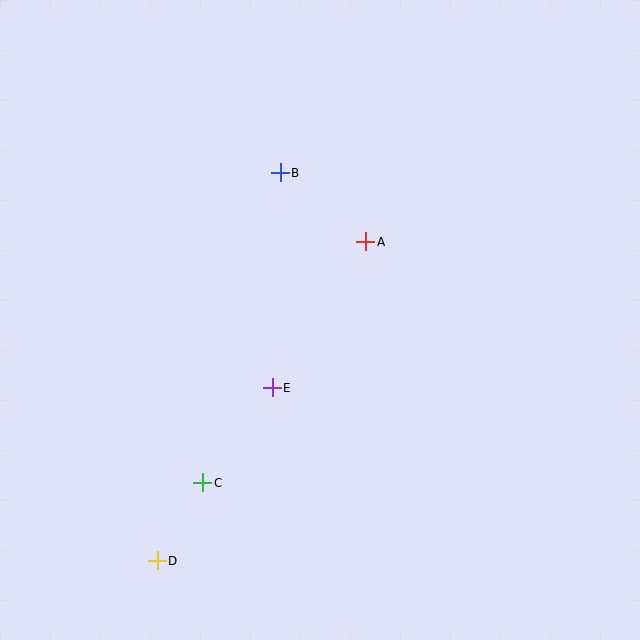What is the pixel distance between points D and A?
The distance between D and A is 381 pixels.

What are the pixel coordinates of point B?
Point B is at (280, 173).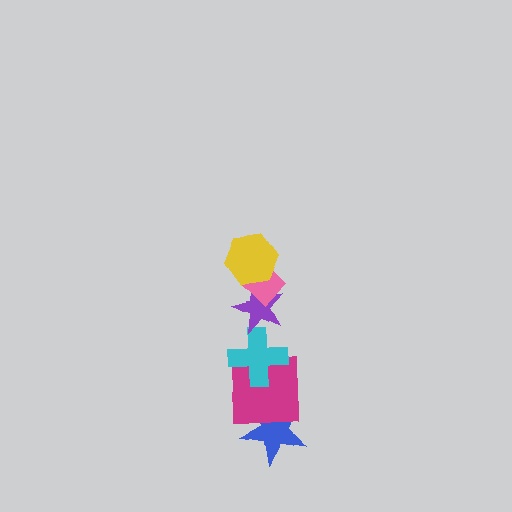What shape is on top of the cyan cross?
The purple star is on top of the cyan cross.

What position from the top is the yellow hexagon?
The yellow hexagon is 1st from the top.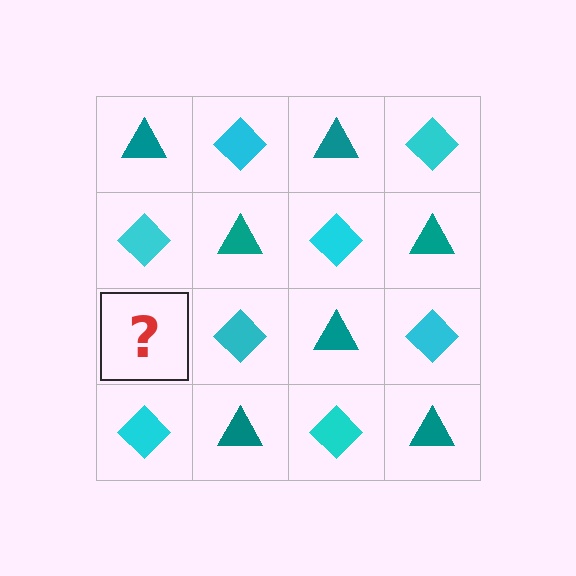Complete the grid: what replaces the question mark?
The question mark should be replaced with a teal triangle.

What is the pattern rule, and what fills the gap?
The rule is that it alternates teal triangle and cyan diamond in a checkerboard pattern. The gap should be filled with a teal triangle.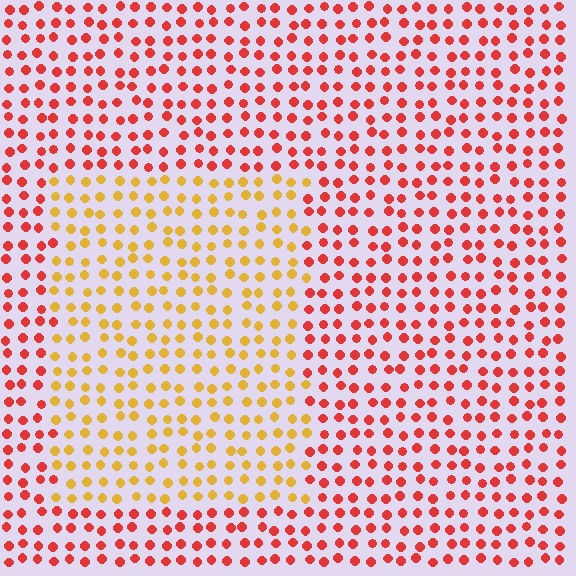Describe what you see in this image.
The image is filled with small red elements in a uniform arrangement. A rectangle-shaped region is visible where the elements are tinted to a slightly different hue, forming a subtle color boundary.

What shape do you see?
I see a rectangle.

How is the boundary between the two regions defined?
The boundary is defined purely by a slight shift in hue (about 45 degrees). Spacing, size, and orientation are identical on both sides.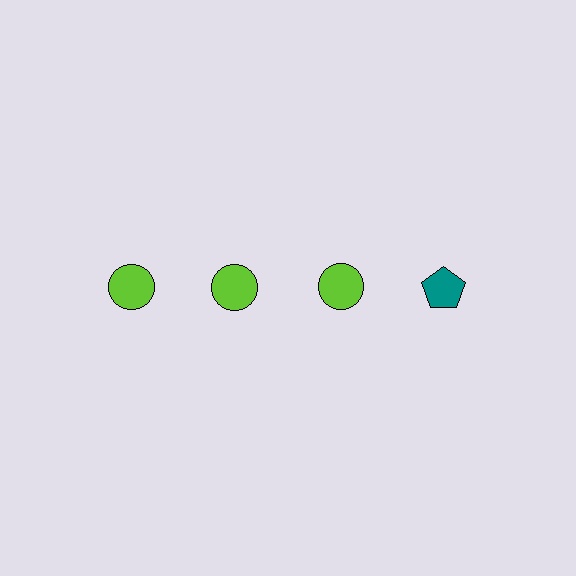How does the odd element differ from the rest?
It differs in both color (teal instead of lime) and shape (pentagon instead of circle).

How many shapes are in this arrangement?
There are 4 shapes arranged in a grid pattern.